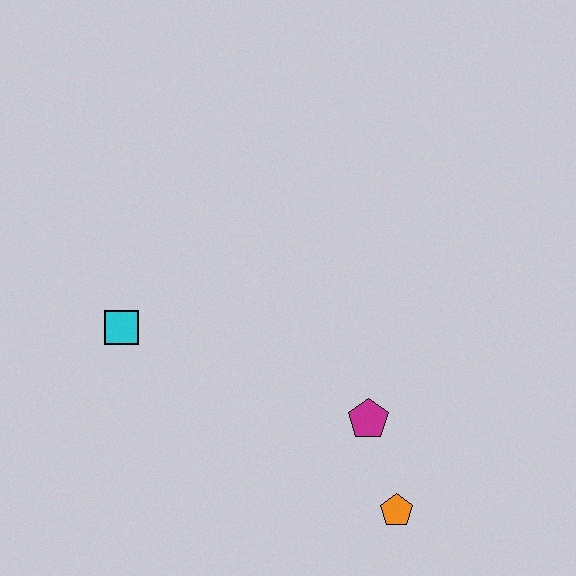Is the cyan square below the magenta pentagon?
No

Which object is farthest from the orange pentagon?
The cyan square is farthest from the orange pentagon.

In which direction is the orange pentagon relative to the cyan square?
The orange pentagon is to the right of the cyan square.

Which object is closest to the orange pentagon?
The magenta pentagon is closest to the orange pentagon.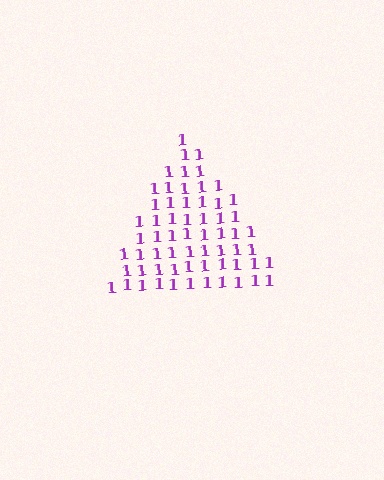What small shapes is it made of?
It is made of small digit 1's.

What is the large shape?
The large shape is a triangle.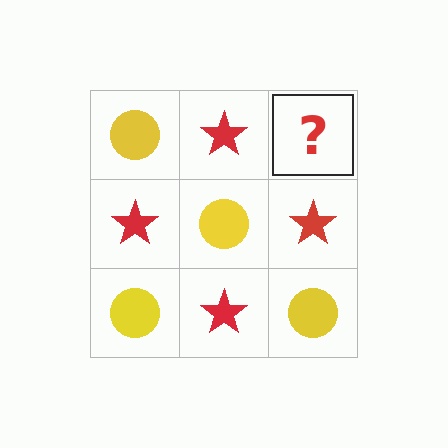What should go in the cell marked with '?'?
The missing cell should contain a yellow circle.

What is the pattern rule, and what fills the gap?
The rule is that it alternates yellow circle and red star in a checkerboard pattern. The gap should be filled with a yellow circle.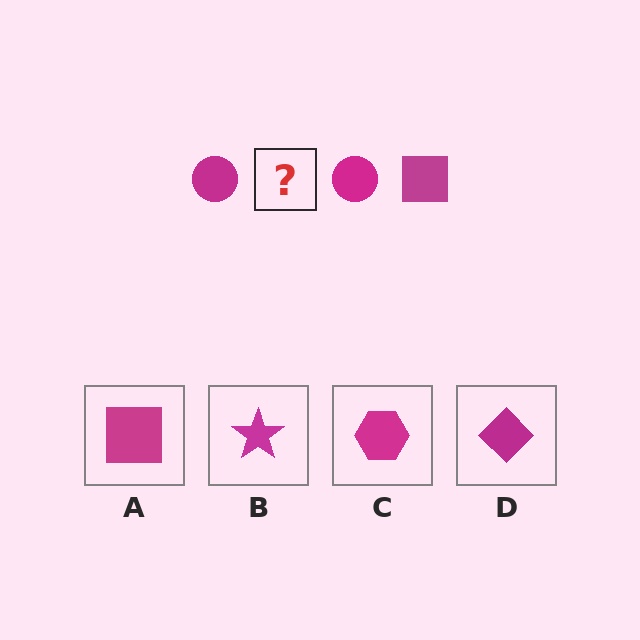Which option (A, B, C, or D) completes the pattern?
A.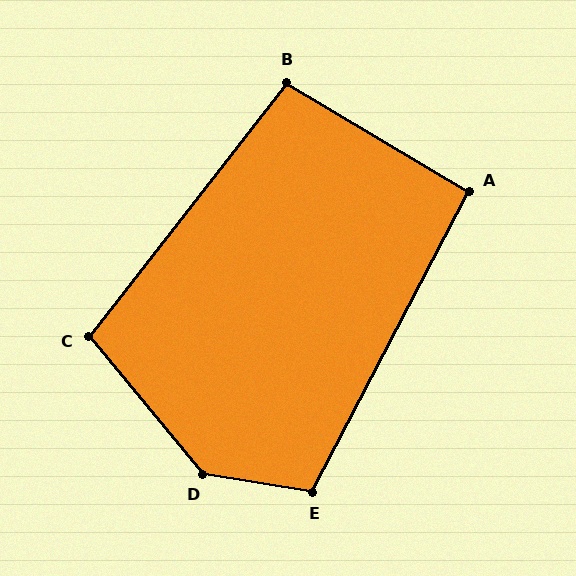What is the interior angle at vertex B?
Approximately 97 degrees (obtuse).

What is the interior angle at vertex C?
Approximately 102 degrees (obtuse).